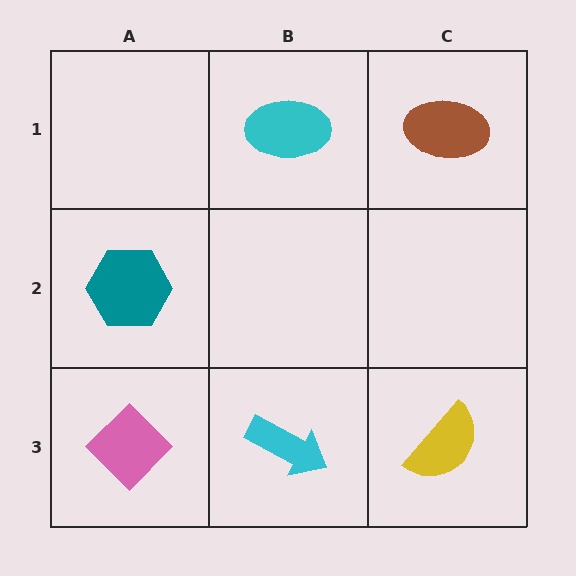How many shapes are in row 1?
2 shapes.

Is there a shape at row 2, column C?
No, that cell is empty.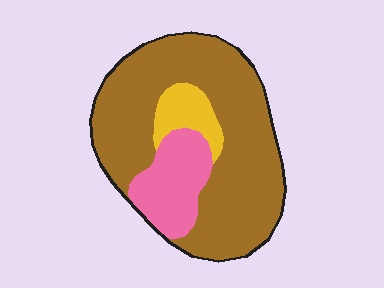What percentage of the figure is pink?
Pink takes up between a sixth and a third of the figure.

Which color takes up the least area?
Yellow, at roughly 10%.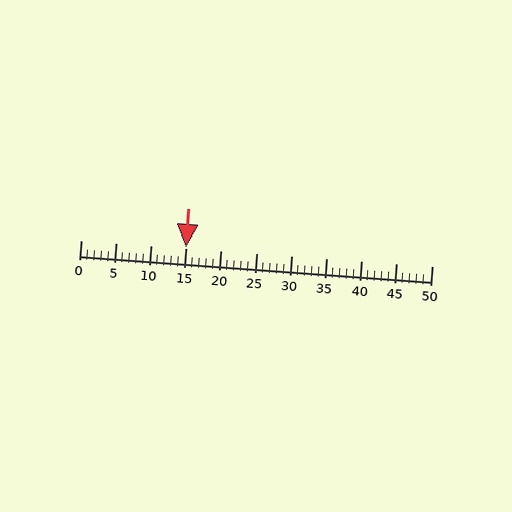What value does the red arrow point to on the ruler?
The red arrow points to approximately 15.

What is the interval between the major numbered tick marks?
The major tick marks are spaced 5 units apart.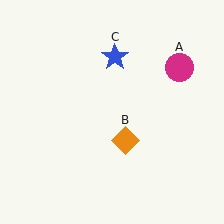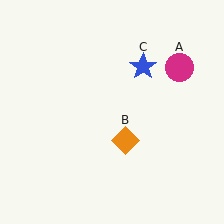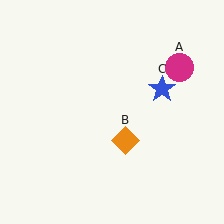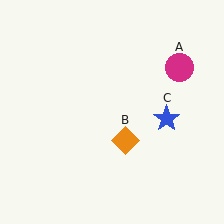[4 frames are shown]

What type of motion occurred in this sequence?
The blue star (object C) rotated clockwise around the center of the scene.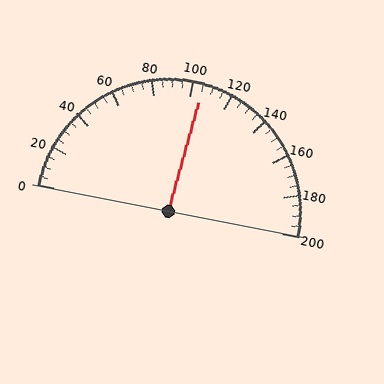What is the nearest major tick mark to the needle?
The nearest major tick mark is 100.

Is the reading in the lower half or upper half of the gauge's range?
The reading is in the upper half of the range (0 to 200).